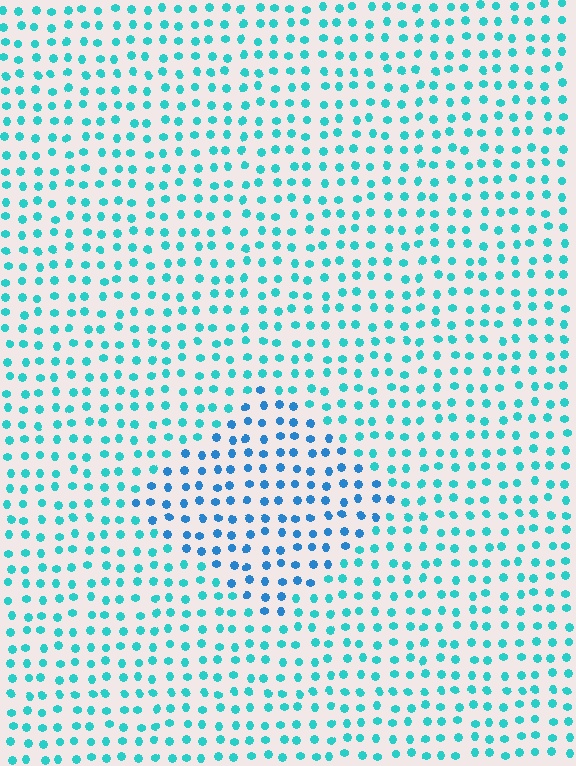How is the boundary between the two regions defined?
The boundary is defined purely by a slight shift in hue (about 29 degrees). Spacing, size, and orientation are identical on both sides.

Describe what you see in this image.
The image is filled with small cyan elements in a uniform arrangement. A diamond-shaped region is visible where the elements are tinted to a slightly different hue, forming a subtle color boundary.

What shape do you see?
I see a diamond.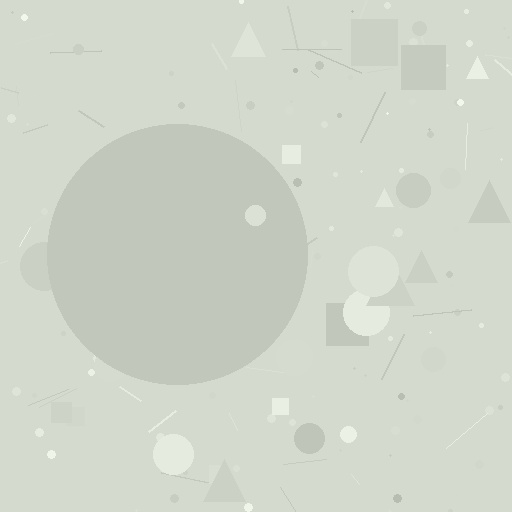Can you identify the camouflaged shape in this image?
The camouflaged shape is a circle.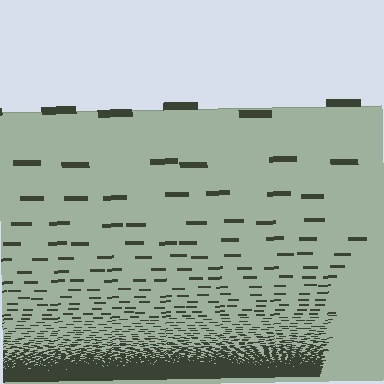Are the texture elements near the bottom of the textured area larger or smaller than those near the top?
Smaller. The gradient is inverted — elements near the bottom are smaller and denser.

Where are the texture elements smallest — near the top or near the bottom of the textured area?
Near the bottom.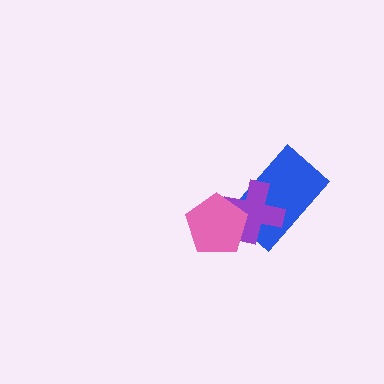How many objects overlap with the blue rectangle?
2 objects overlap with the blue rectangle.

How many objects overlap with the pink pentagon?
2 objects overlap with the pink pentagon.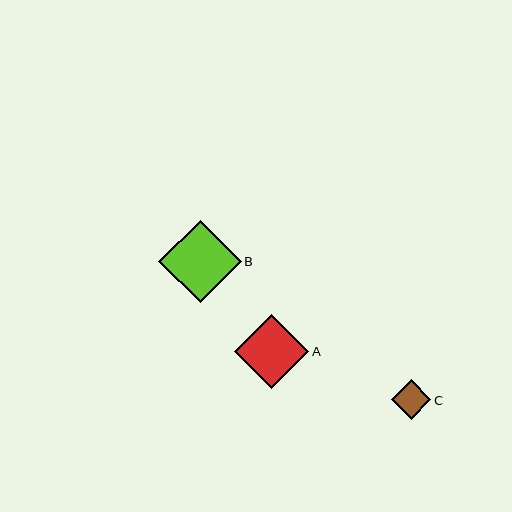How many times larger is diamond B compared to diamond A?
Diamond B is approximately 1.1 times the size of diamond A.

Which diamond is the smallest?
Diamond C is the smallest with a size of approximately 39 pixels.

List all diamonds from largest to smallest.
From largest to smallest: B, A, C.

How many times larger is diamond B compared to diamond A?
Diamond B is approximately 1.1 times the size of diamond A.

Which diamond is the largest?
Diamond B is the largest with a size of approximately 82 pixels.